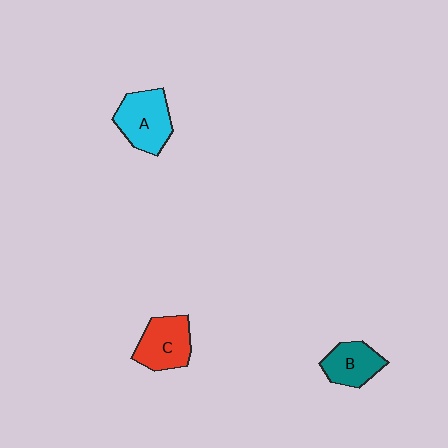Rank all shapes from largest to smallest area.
From largest to smallest: A (cyan), C (red), B (teal).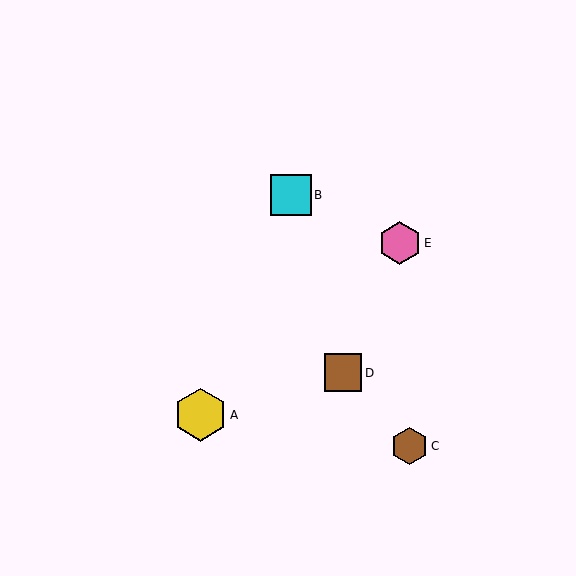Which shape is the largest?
The yellow hexagon (labeled A) is the largest.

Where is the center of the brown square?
The center of the brown square is at (343, 373).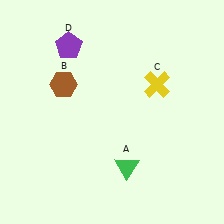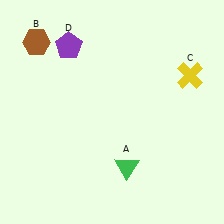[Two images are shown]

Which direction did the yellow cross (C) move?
The yellow cross (C) moved right.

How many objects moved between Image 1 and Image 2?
2 objects moved between the two images.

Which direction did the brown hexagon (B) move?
The brown hexagon (B) moved up.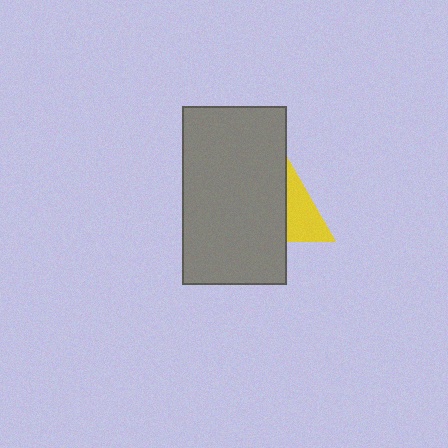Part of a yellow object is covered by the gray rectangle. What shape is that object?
It is a triangle.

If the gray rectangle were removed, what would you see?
You would see the complete yellow triangle.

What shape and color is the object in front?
The object in front is a gray rectangle.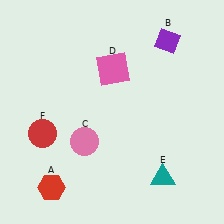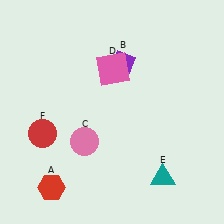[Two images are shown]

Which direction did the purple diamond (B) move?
The purple diamond (B) moved left.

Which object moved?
The purple diamond (B) moved left.